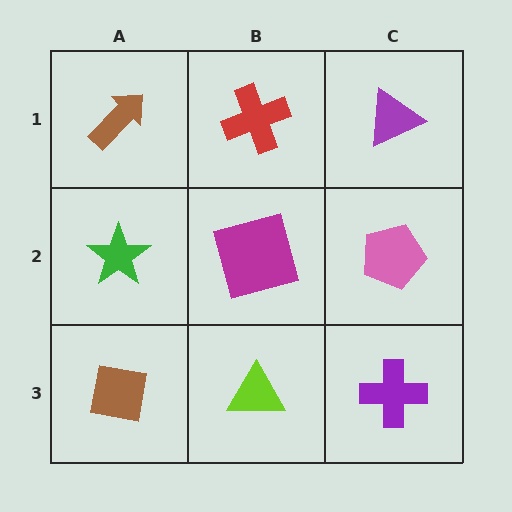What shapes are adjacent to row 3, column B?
A magenta square (row 2, column B), a brown square (row 3, column A), a purple cross (row 3, column C).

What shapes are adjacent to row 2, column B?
A red cross (row 1, column B), a lime triangle (row 3, column B), a green star (row 2, column A), a pink pentagon (row 2, column C).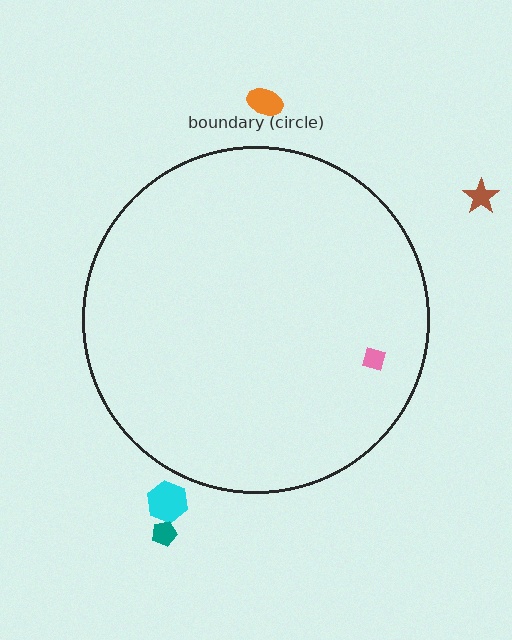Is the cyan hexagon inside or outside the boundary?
Outside.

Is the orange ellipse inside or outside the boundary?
Outside.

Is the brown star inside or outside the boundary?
Outside.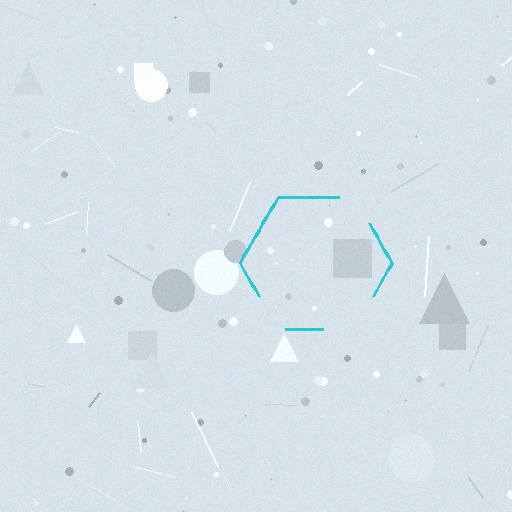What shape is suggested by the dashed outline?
The dashed outline suggests a hexagon.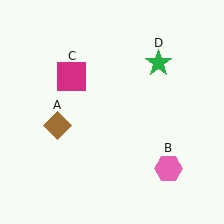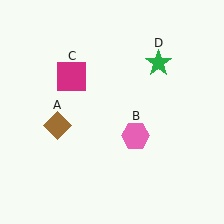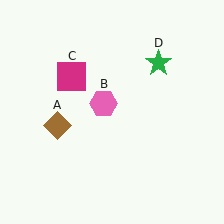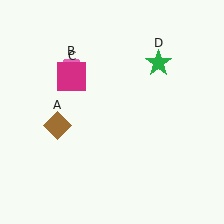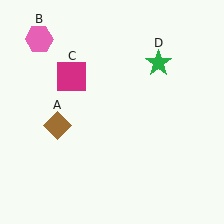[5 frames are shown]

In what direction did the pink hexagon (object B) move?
The pink hexagon (object B) moved up and to the left.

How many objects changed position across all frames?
1 object changed position: pink hexagon (object B).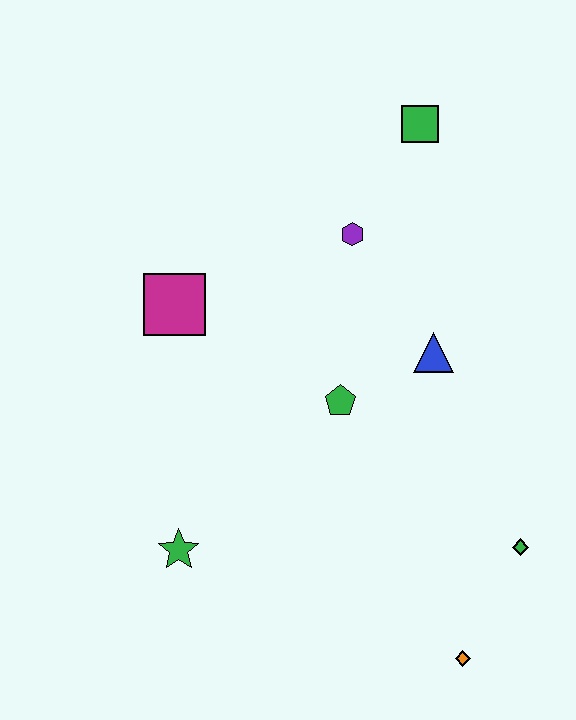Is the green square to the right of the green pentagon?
Yes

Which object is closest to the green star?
The green pentagon is closest to the green star.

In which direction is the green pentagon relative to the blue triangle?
The green pentagon is to the left of the blue triangle.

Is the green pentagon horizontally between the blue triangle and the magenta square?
Yes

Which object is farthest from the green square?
The orange diamond is farthest from the green square.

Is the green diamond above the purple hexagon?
No